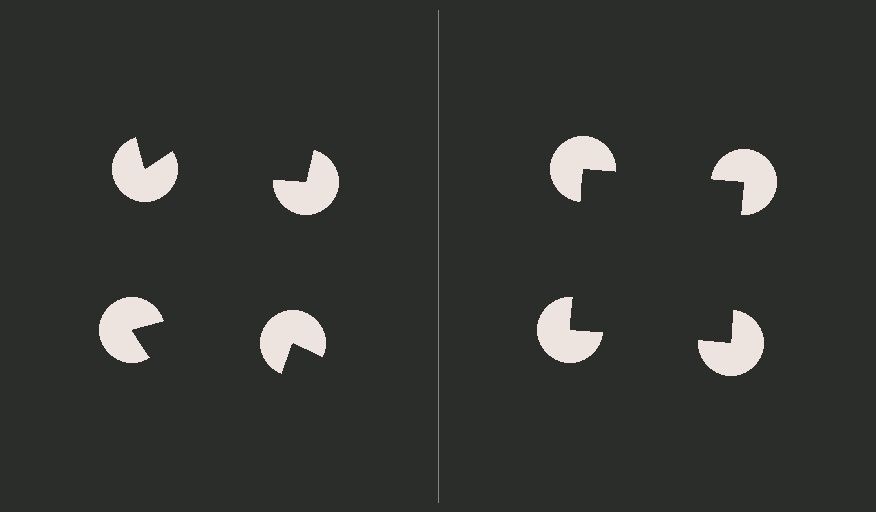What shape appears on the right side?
An illusory square.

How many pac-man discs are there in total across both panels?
8 — 4 on each side.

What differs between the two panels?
The pac-man discs are positioned identically on both sides; only the wedge orientations differ. On the right they align to a square; on the left they are misaligned.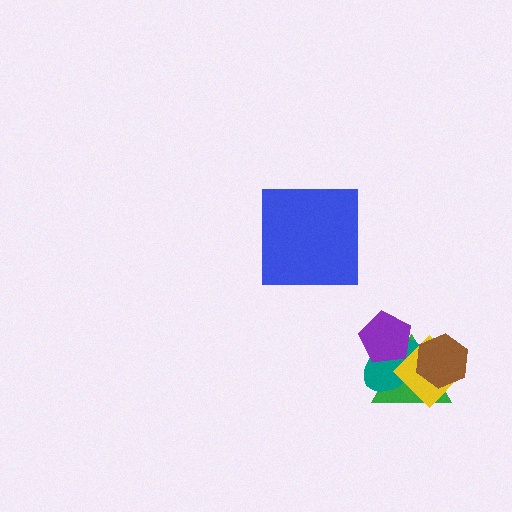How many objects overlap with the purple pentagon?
3 objects overlap with the purple pentagon.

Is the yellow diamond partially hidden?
Yes, it is partially covered by another shape.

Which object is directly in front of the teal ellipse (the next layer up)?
The yellow diamond is directly in front of the teal ellipse.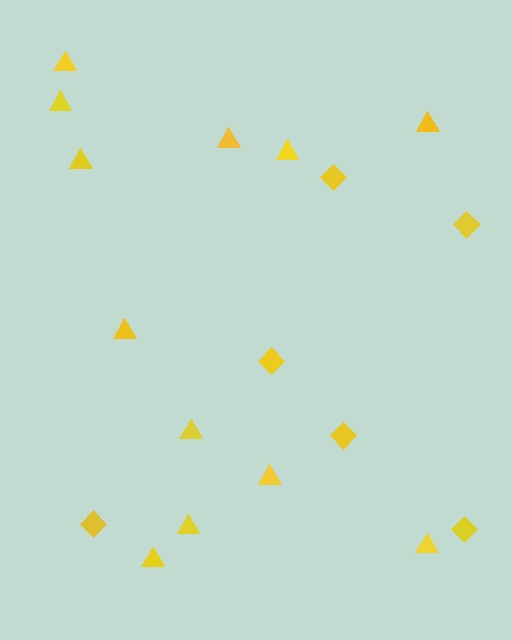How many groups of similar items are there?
There are 2 groups: one group of triangles (12) and one group of diamonds (6).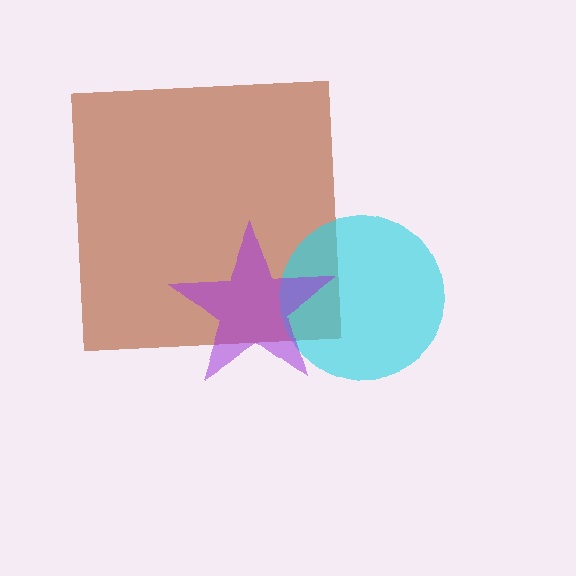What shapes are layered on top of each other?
The layered shapes are: a brown square, a cyan circle, a purple star.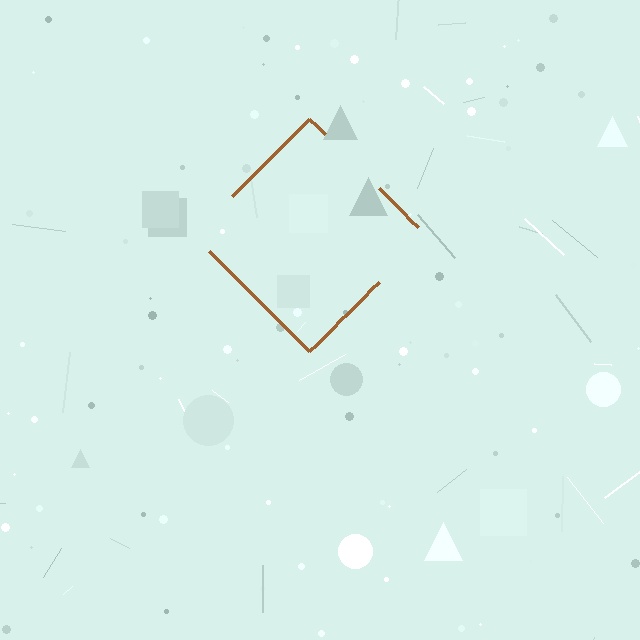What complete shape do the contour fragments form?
The contour fragments form a diamond.